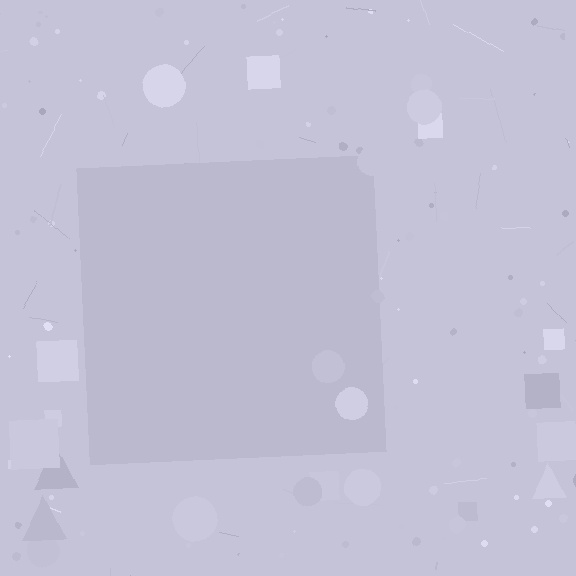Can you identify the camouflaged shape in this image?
The camouflaged shape is a square.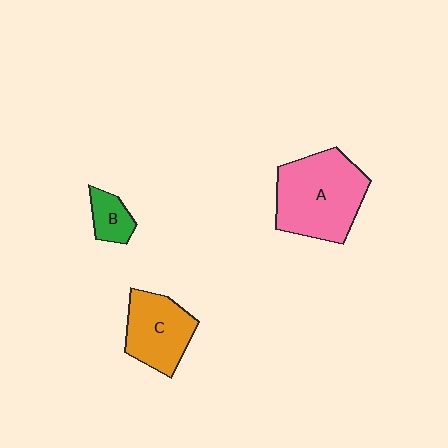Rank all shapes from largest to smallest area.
From largest to smallest: A (pink), C (orange), B (green).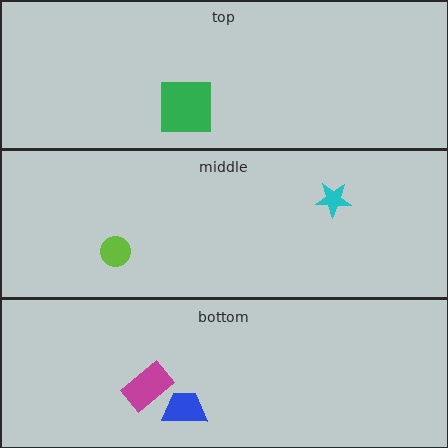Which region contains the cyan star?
The middle region.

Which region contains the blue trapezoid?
The bottom region.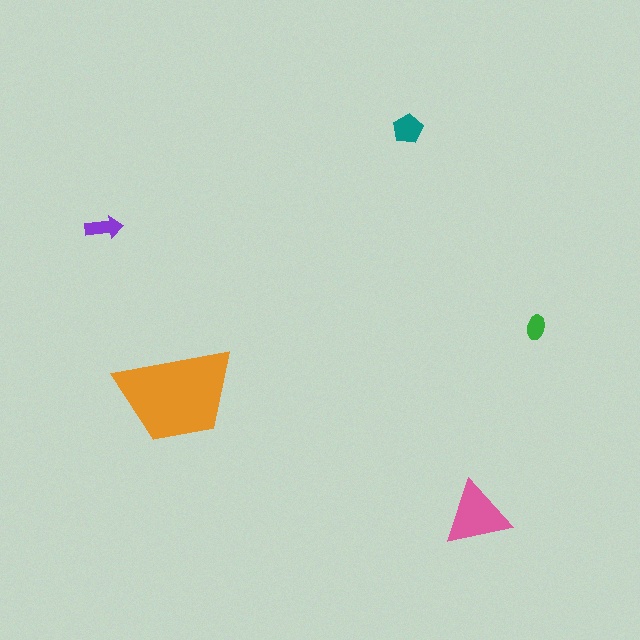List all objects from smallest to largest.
The green ellipse, the purple arrow, the teal pentagon, the pink triangle, the orange trapezoid.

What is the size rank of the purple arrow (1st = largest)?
4th.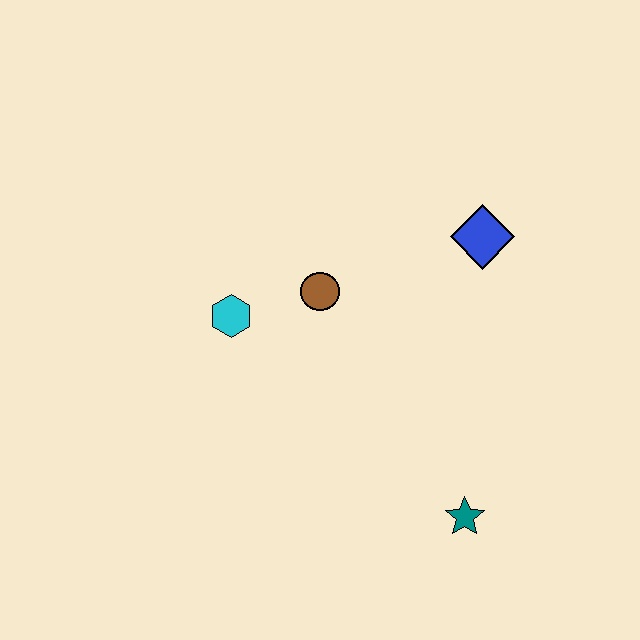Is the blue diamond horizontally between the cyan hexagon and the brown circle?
No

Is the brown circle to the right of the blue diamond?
No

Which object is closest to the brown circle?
The cyan hexagon is closest to the brown circle.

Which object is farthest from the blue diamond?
The teal star is farthest from the blue diamond.